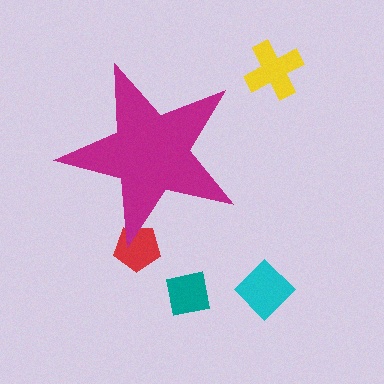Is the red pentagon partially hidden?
Yes, the red pentagon is partially hidden behind the magenta star.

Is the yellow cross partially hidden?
No, the yellow cross is fully visible.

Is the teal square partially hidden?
No, the teal square is fully visible.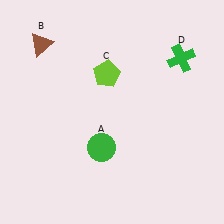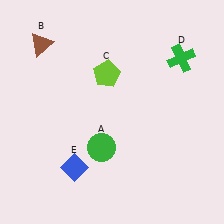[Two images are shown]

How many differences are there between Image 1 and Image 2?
There is 1 difference between the two images.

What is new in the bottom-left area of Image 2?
A blue diamond (E) was added in the bottom-left area of Image 2.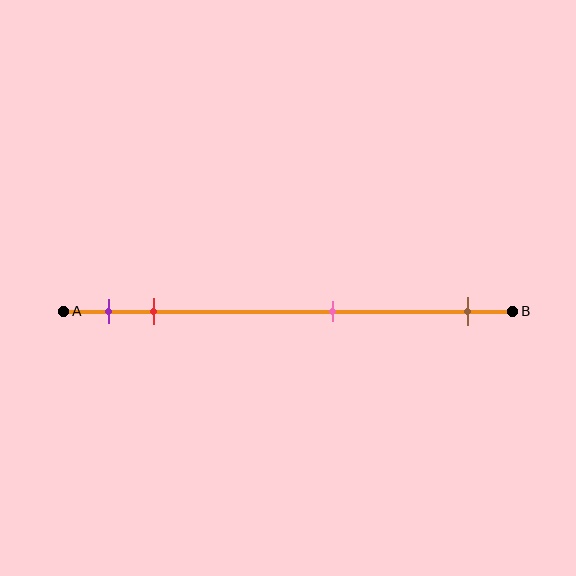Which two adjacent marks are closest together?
The purple and red marks are the closest adjacent pair.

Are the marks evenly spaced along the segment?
No, the marks are not evenly spaced.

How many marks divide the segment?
There are 4 marks dividing the segment.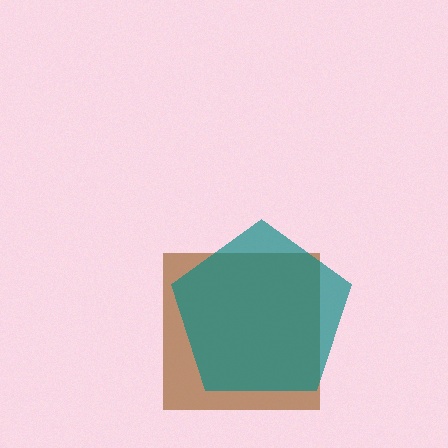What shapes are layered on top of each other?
The layered shapes are: a brown square, a teal pentagon.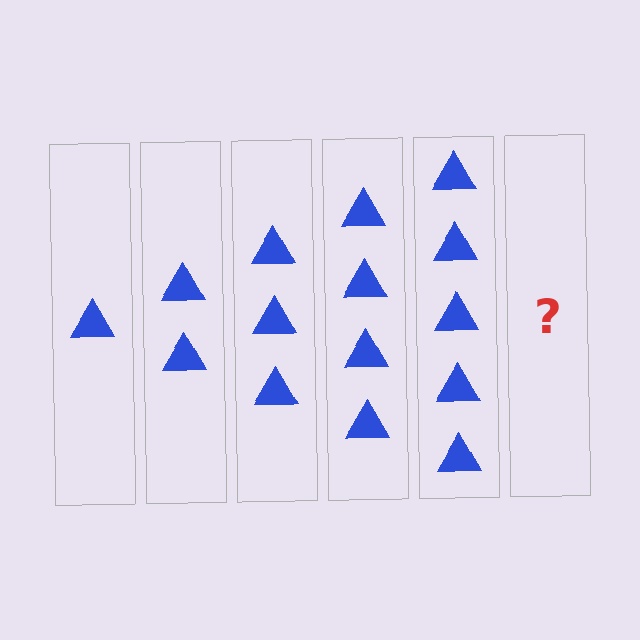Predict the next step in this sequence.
The next step is 6 triangles.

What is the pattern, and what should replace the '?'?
The pattern is that each step adds one more triangle. The '?' should be 6 triangles.